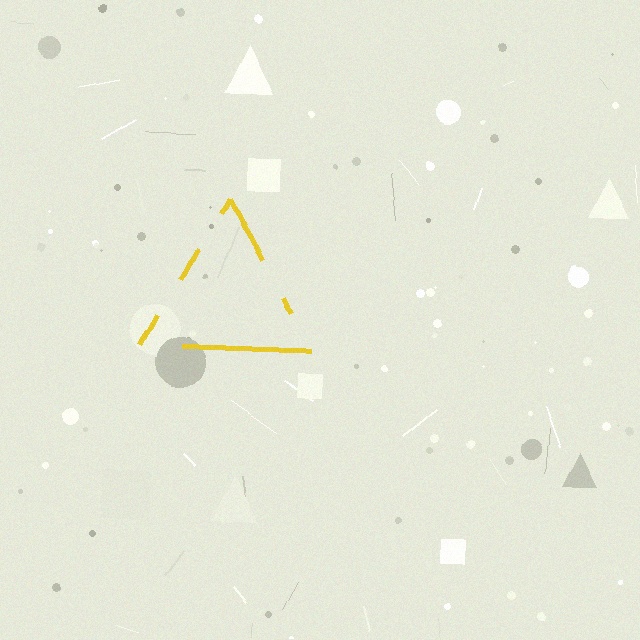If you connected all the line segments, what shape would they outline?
They would outline a triangle.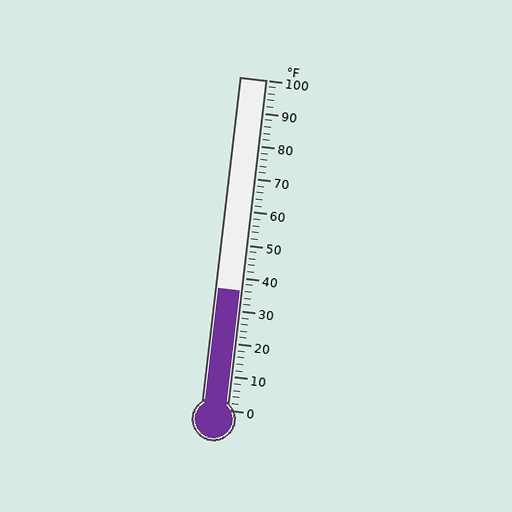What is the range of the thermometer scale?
The thermometer scale ranges from 0°F to 100°F.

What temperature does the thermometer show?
The thermometer shows approximately 36°F.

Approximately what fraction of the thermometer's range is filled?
The thermometer is filled to approximately 35% of its range.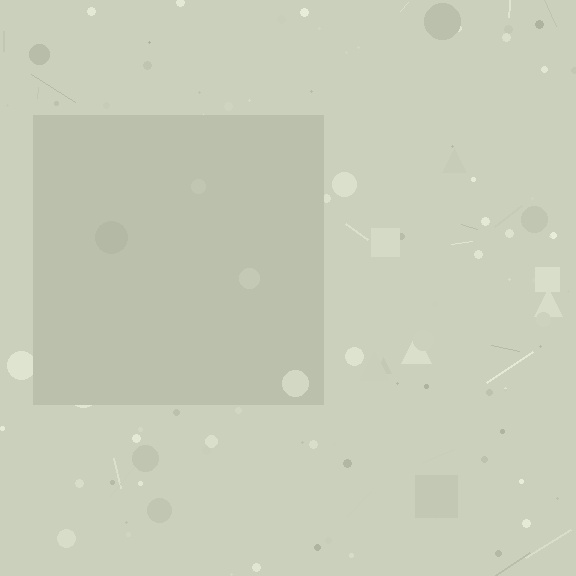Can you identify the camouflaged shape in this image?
The camouflaged shape is a square.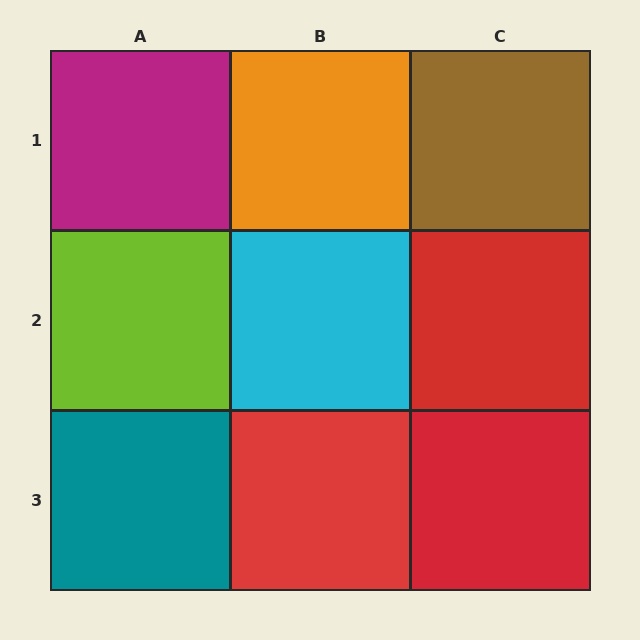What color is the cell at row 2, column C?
Red.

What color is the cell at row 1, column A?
Magenta.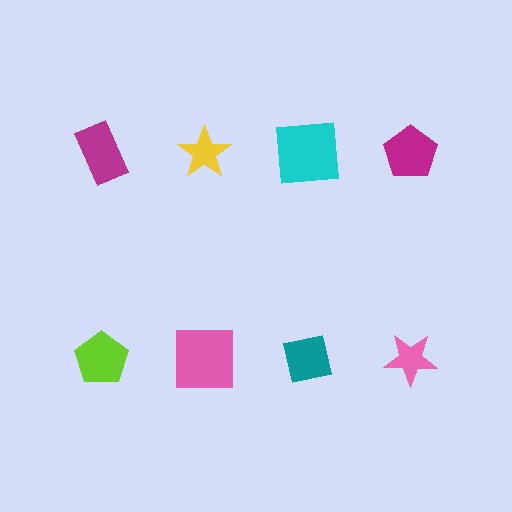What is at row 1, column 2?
A yellow star.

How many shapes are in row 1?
4 shapes.